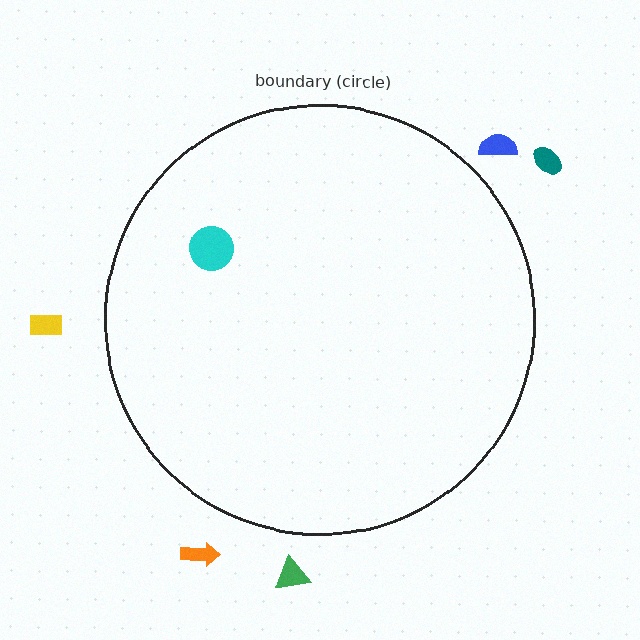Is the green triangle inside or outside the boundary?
Outside.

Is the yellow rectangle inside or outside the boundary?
Outside.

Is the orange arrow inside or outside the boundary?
Outside.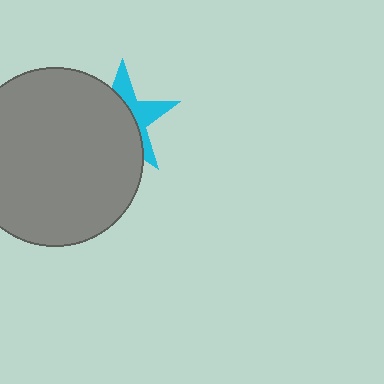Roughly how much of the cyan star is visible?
A small part of it is visible (roughly 37%).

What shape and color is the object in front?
The object in front is a gray circle.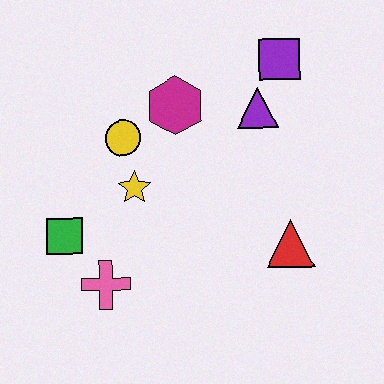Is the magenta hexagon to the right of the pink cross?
Yes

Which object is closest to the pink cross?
The green square is closest to the pink cross.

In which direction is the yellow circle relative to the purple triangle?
The yellow circle is to the left of the purple triangle.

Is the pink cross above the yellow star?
No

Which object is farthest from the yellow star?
The purple square is farthest from the yellow star.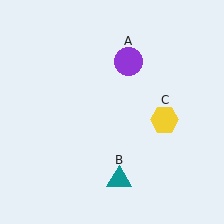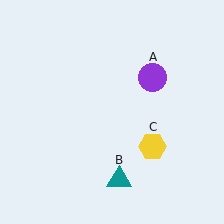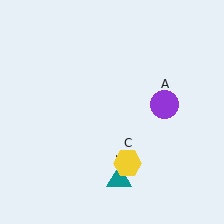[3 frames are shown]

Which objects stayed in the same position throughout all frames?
Teal triangle (object B) remained stationary.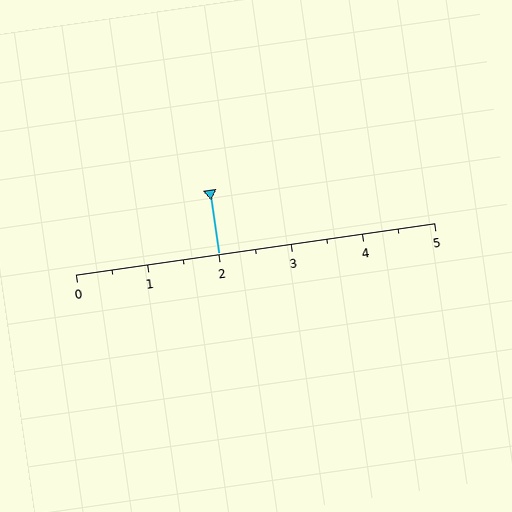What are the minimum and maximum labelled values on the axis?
The axis runs from 0 to 5.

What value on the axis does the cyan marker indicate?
The marker indicates approximately 2.